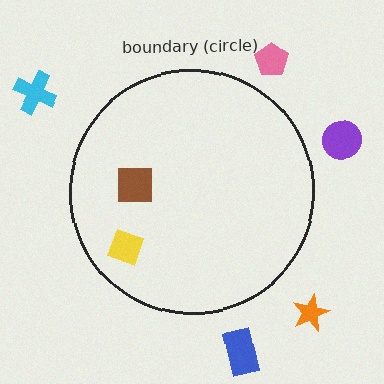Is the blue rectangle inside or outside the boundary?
Outside.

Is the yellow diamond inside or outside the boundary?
Inside.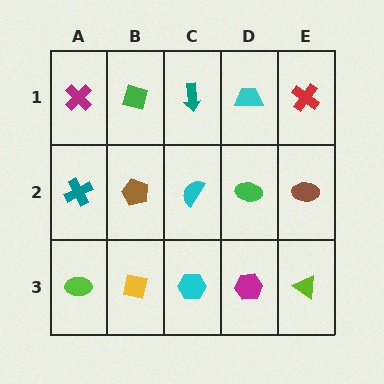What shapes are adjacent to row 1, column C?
A cyan semicircle (row 2, column C), a green diamond (row 1, column B), a cyan trapezoid (row 1, column D).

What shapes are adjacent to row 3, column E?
A brown ellipse (row 2, column E), a magenta hexagon (row 3, column D).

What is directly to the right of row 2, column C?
A green ellipse.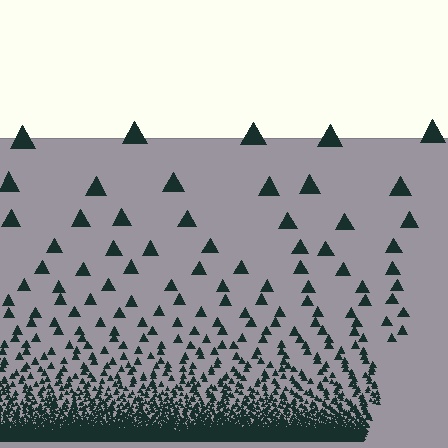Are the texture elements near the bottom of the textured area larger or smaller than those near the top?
Smaller. The gradient is inverted — elements near the bottom are smaller and denser.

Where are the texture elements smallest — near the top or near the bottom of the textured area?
Near the bottom.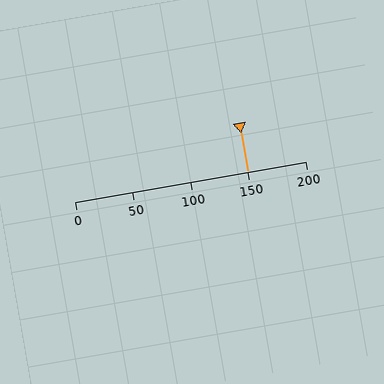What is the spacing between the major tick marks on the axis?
The major ticks are spaced 50 apart.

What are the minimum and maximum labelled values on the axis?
The axis runs from 0 to 200.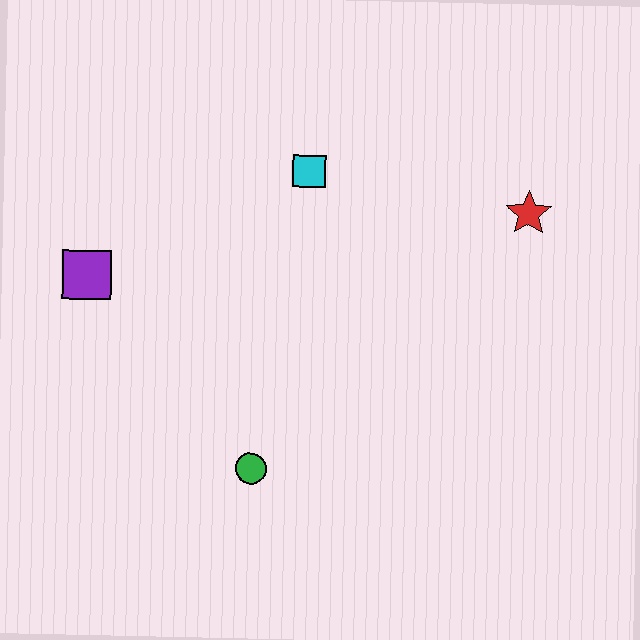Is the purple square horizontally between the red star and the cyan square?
No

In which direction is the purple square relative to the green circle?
The purple square is above the green circle.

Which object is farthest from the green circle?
The red star is farthest from the green circle.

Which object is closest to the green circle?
The purple square is closest to the green circle.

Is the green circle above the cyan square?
No